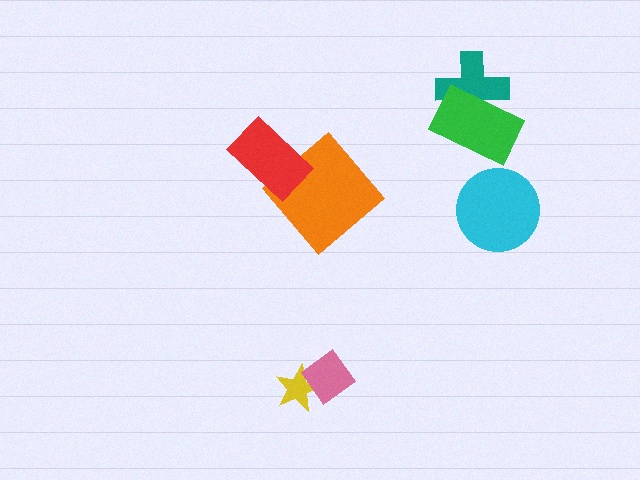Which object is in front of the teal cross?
The green rectangle is in front of the teal cross.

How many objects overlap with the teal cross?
1 object overlaps with the teal cross.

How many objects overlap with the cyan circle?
0 objects overlap with the cyan circle.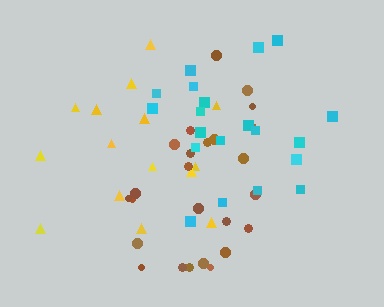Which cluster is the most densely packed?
Brown.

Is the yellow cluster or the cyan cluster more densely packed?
Cyan.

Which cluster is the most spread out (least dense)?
Yellow.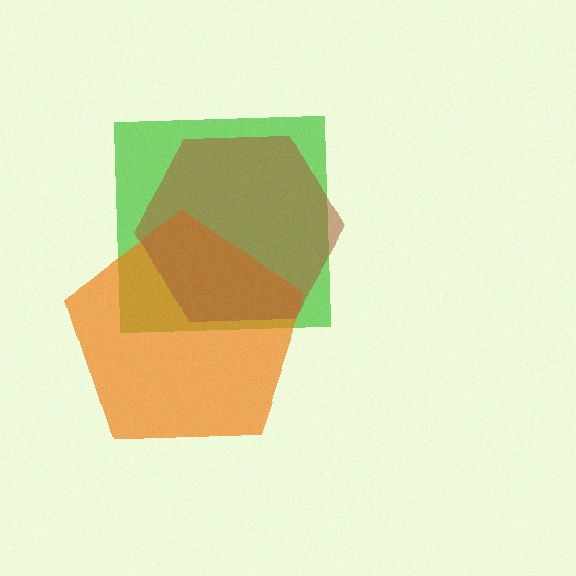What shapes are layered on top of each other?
The layered shapes are: a green square, an orange pentagon, a brown hexagon.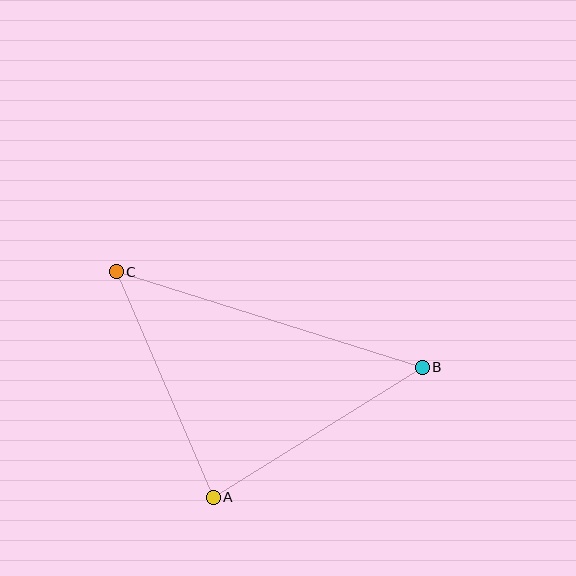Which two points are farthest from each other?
Points B and C are farthest from each other.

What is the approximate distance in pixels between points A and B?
The distance between A and B is approximately 247 pixels.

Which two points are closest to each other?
Points A and C are closest to each other.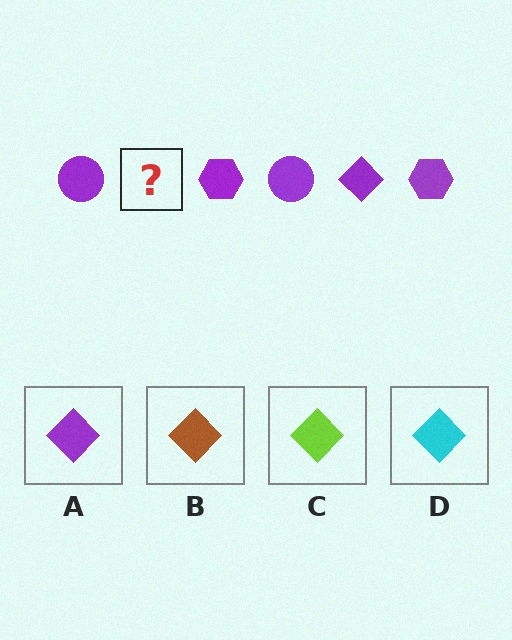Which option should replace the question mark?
Option A.